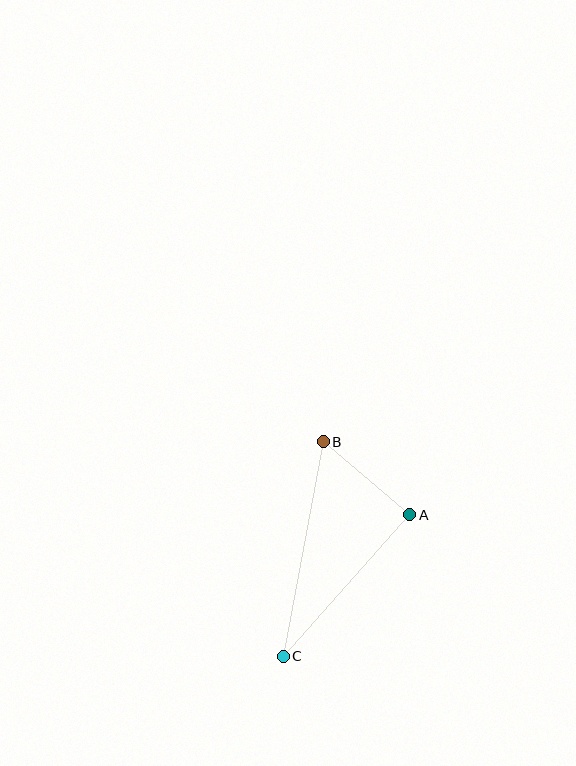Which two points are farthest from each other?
Points B and C are farthest from each other.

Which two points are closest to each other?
Points A and B are closest to each other.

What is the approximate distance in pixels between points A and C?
The distance between A and C is approximately 190 pixels.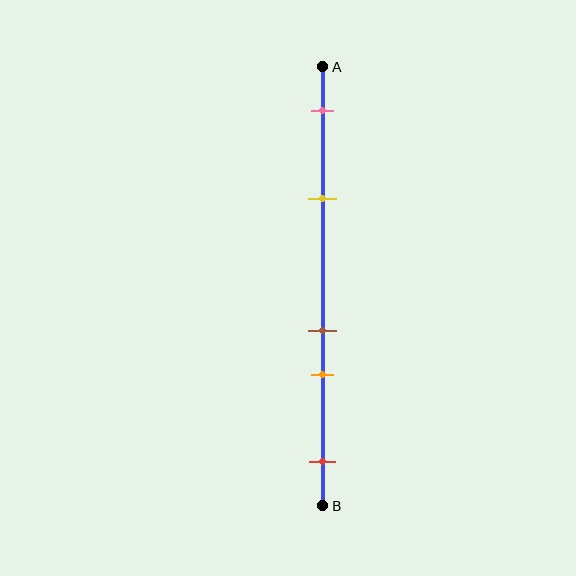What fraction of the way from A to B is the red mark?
The red mark is approximately 90% (0.9) of the way from A to B.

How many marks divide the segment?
There are 5 marks dividing the segment.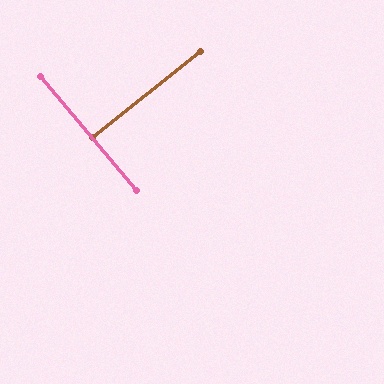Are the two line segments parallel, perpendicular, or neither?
Perpendicular — they meet at approximately 88°.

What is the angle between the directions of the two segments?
Approximately 88 degrees.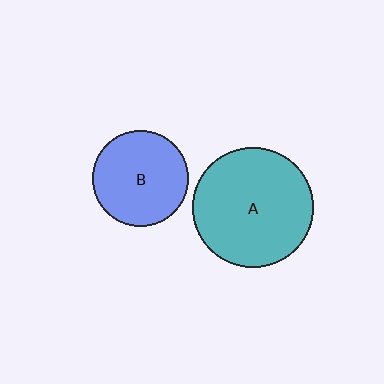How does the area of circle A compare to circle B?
Approximately 1.6 times.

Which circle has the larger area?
Circle A (teal).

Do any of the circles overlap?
No, none of the circles overlap.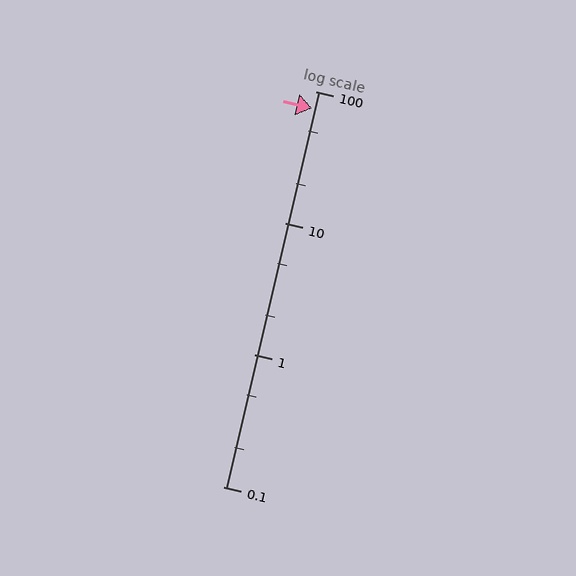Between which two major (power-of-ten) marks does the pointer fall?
The pointer is between 10 and 100.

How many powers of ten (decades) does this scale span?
The scale spans 3 decades, from 0.1 to 100.